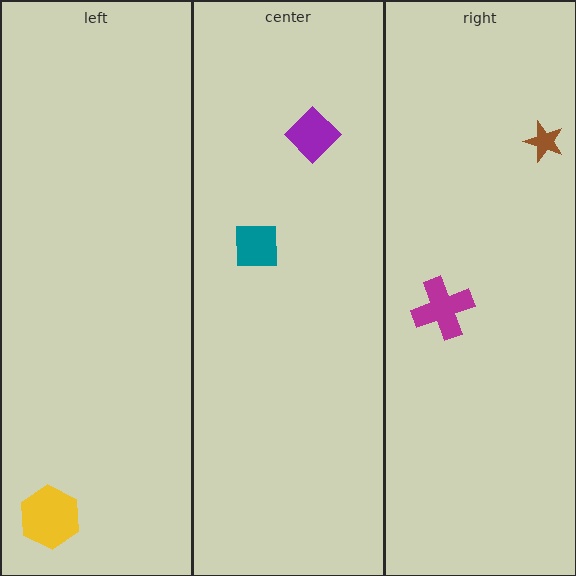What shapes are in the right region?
The brown star, the magenta cross.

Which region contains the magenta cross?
The right region.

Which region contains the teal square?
The center region.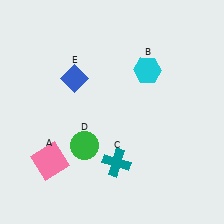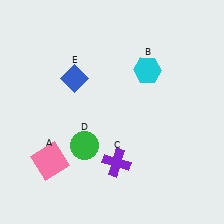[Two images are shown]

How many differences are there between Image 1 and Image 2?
There is 1 difference between the two images.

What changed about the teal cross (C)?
In Image 1, C is teal. In Image 2, it changed to purple.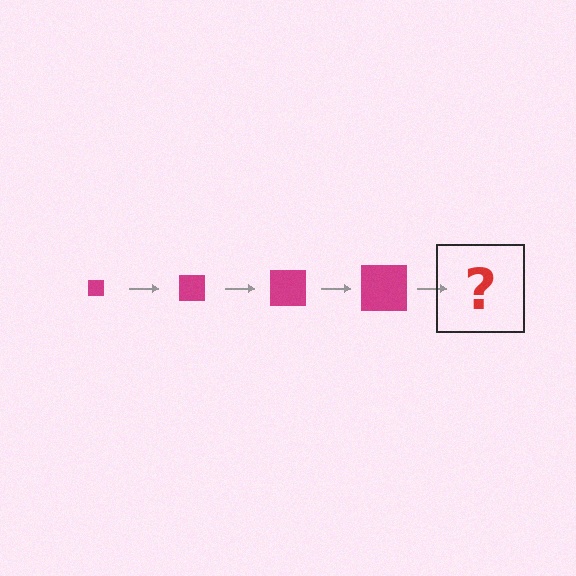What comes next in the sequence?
The next element should be a magenta square, larger than the previous one.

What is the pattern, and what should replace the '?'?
The pattern is that the square gets progressively larger each step. The '?' should be a magenta square, larger than the previous one.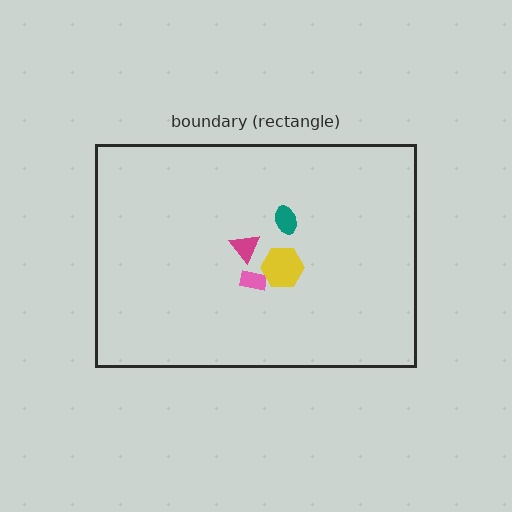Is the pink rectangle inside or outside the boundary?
Inside.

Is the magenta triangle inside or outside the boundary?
Inside.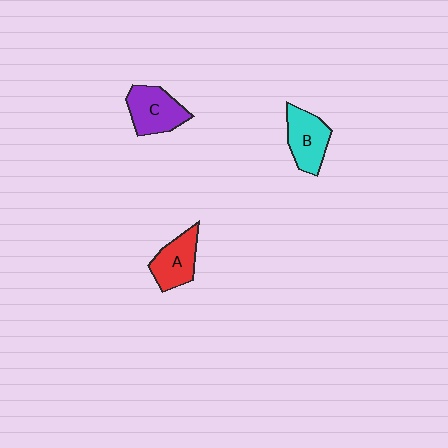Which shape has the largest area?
Shape C (purple).